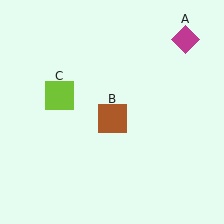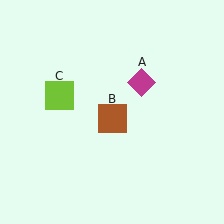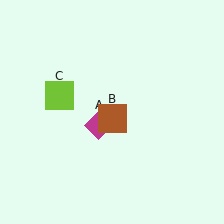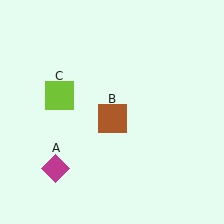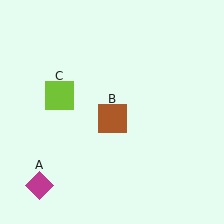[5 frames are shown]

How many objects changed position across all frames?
1 object changed position: magenta diamond (object A).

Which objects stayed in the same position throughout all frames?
Brown square (object B) and lime square (object C) remained stationary.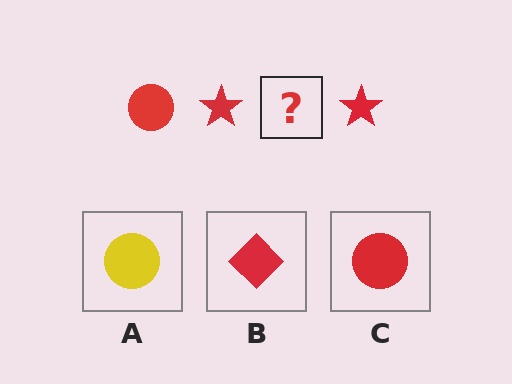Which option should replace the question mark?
Option C.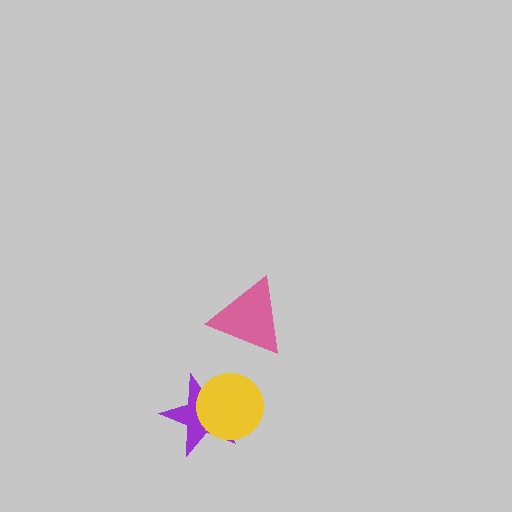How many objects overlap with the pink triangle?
0 objects overlap with the pink triangle.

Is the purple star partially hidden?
Yes, it is partially covered by another shape.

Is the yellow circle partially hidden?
No, no other shape covers it.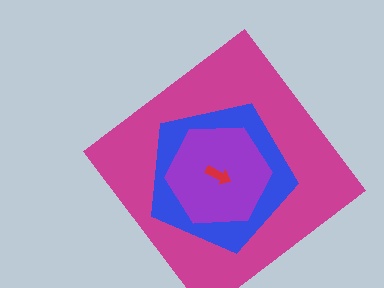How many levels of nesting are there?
4.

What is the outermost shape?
The magenta diamond.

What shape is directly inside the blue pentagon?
The purple hexagon.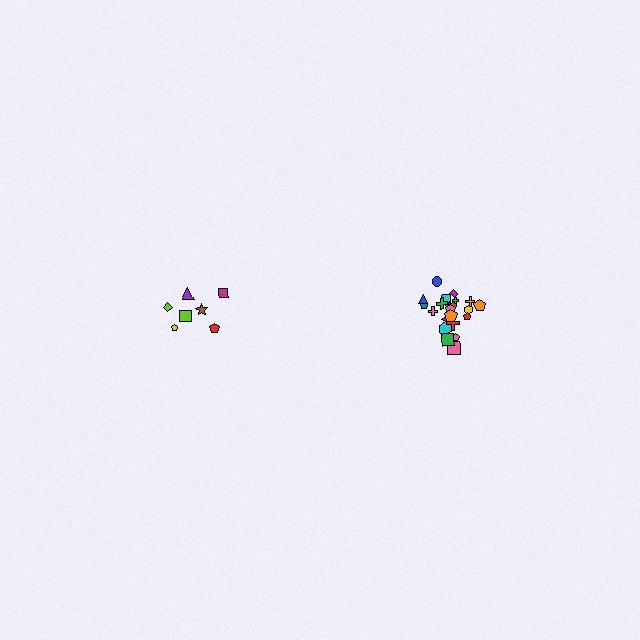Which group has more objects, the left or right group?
The right group.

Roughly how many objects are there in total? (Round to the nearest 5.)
Roughly 30 objects in total.